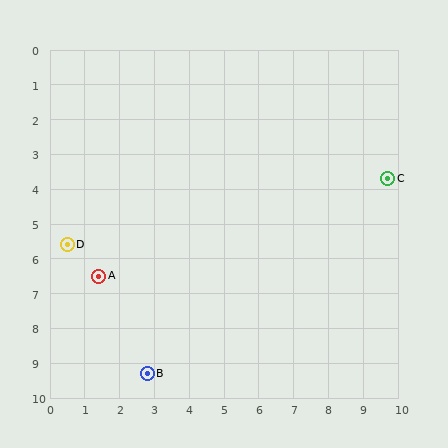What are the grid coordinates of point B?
Point B is at approximately (2.8, 9.3).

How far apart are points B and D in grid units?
Points B and D are about 4.4 grid units apart.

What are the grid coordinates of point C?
Point C is at approximately (9.7, 3.7).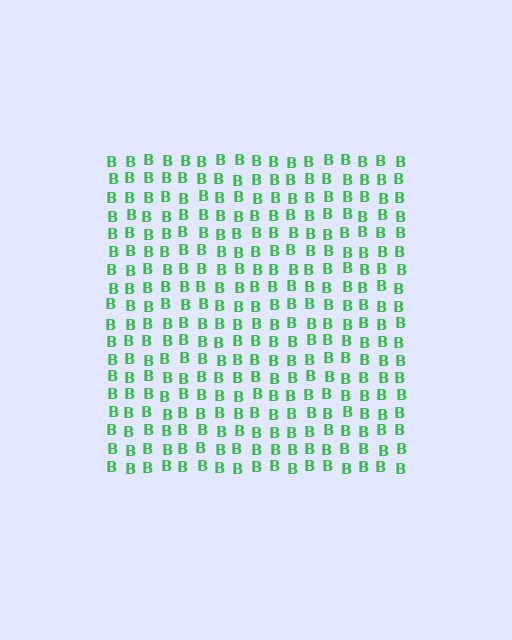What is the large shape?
The large shape is a square.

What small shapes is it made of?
It is made of small letter B's.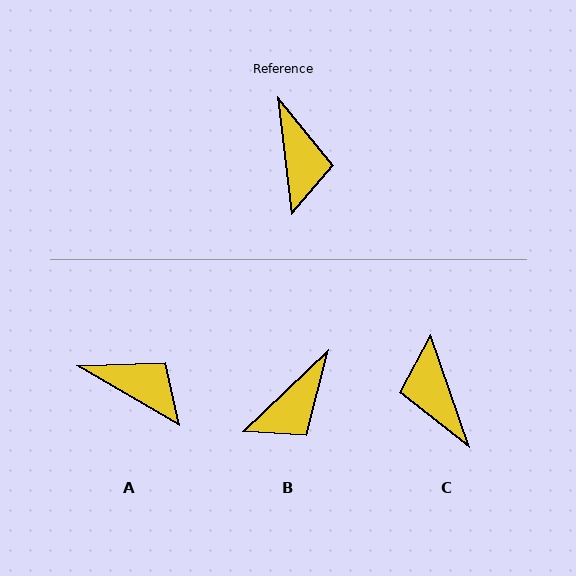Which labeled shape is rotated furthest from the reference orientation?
C, about 168 degrees away.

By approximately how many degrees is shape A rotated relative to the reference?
Approximately 53 degrees counter-clockwise.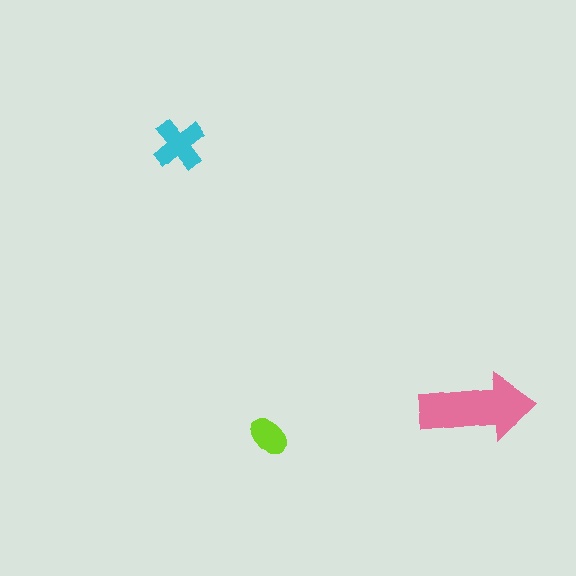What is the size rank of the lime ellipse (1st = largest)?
3rd.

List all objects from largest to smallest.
The pink arrow, the cyan cross, the lime ellipse.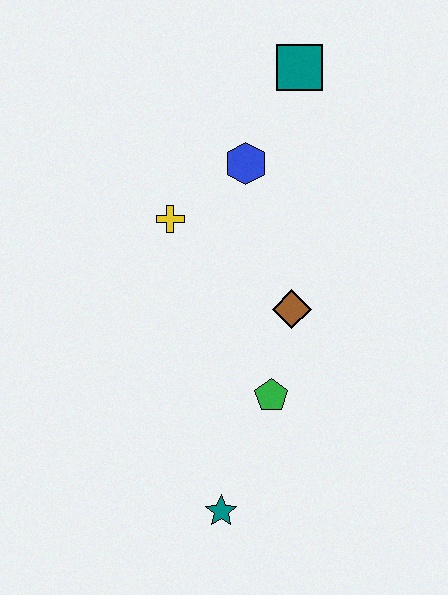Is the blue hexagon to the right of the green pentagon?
No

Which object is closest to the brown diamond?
The green pentagon is closest to the brown diamond.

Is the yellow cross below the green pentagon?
No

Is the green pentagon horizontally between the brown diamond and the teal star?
Yes